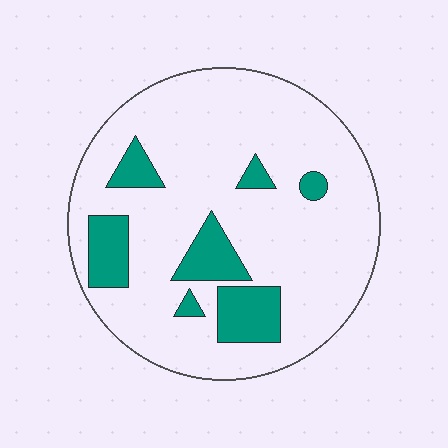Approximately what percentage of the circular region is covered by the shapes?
Approximately 15%.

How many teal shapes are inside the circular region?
7.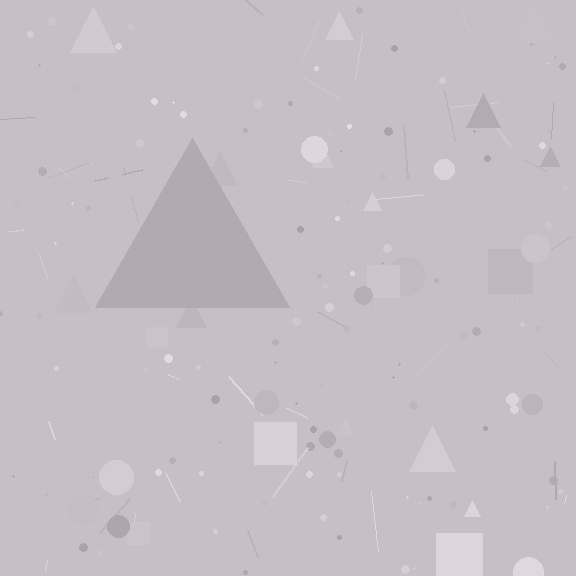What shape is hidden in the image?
A triangle is hidden in the image.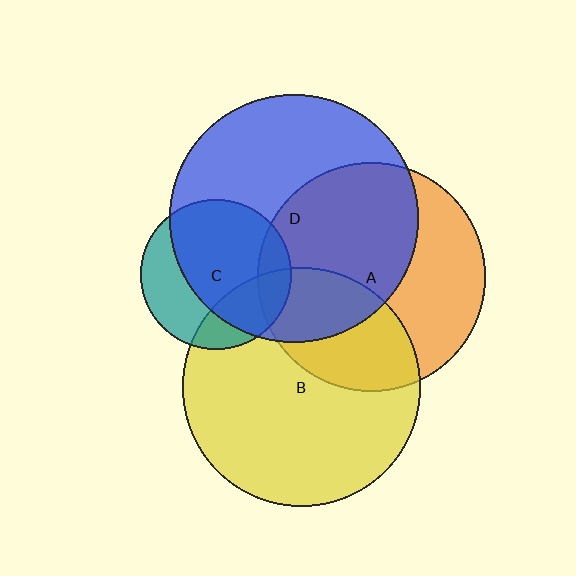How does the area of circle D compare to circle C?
Approximately 2.7 times.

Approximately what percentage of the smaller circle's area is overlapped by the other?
Approximately 20%.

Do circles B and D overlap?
Yes.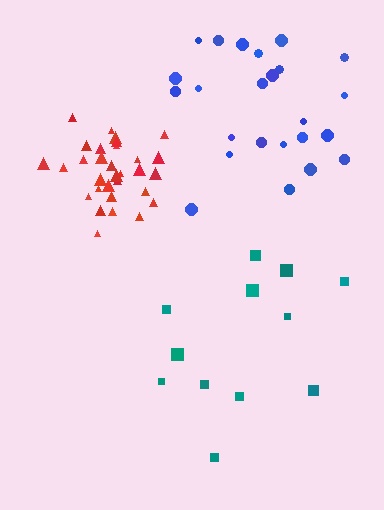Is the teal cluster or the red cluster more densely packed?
Red.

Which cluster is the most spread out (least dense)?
Teal.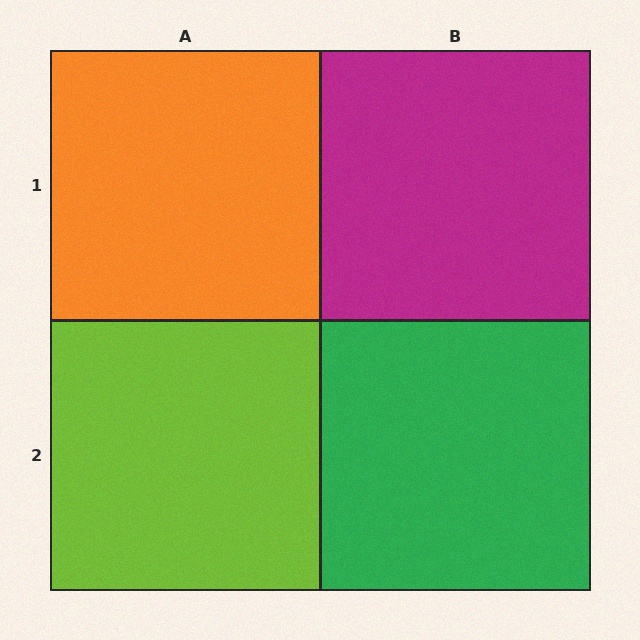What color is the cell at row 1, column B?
Magenta.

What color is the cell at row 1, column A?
Orange.